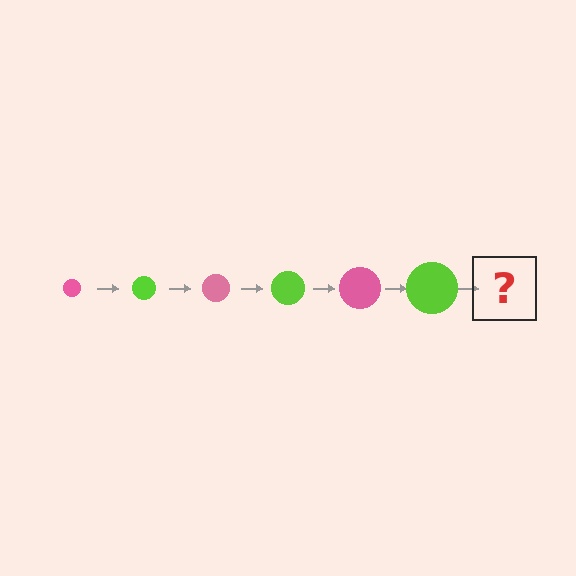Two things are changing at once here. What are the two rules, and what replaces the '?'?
The two rules are that the circle grows larger each step and the color cycles through pink and lime. The '?' should be a pink circle, larger than the previous one.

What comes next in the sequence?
The next element should be a pink circle, larger than the previous one.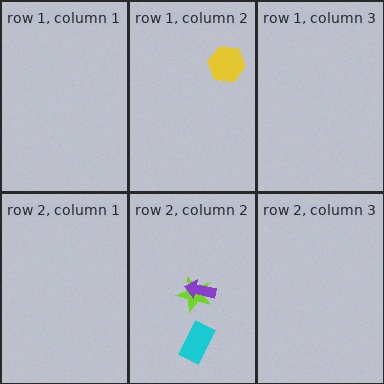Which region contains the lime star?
The row 2, column 2 region.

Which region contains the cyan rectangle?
The row 2, column 2 region.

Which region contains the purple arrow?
The row 2, column 2 region.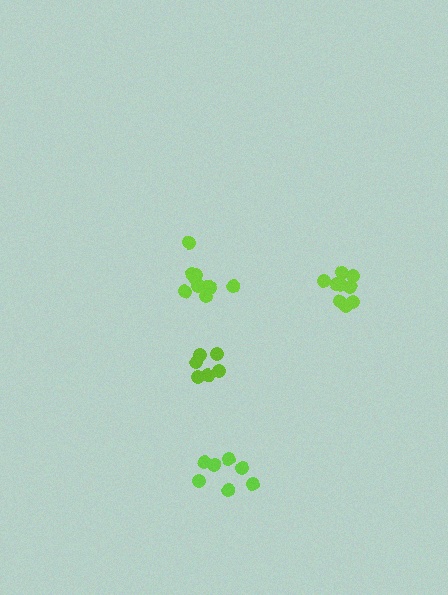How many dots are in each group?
Group 1: 9 dots, Group 2: 6 dots, Group 3: 7 dots, Group 4: 10 dots (32 total).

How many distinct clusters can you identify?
There are 4 distinct clusters.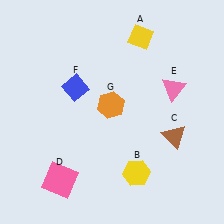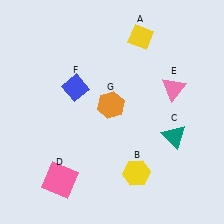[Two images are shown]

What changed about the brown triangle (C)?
In Image 1, C is brown. In Image 2, it changed to teal.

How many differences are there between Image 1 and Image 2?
There is 1 difference between the two images.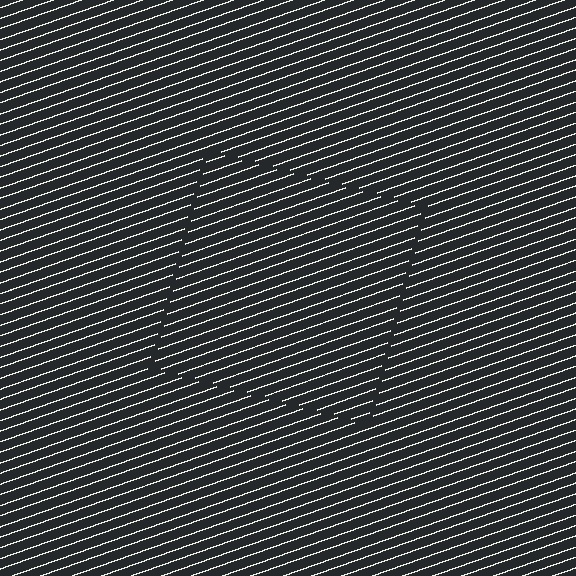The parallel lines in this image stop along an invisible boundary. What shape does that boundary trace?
An illusory square. The interior of the shape contains the same grating, shifted by half a period — the contour is defined by the phase discontinuity where line-ends from the inner and outer gratings abut.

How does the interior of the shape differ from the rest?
The interior of the shape contains the same grating, shifted by half a period — the contour is defined by the phase discontinuity where line-ends from the inner and outer gratings abut.